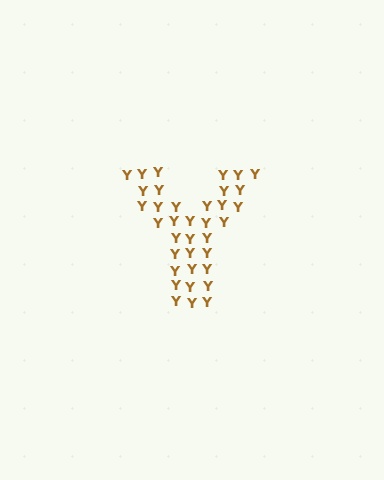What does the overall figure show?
The overall figure shows the letter Y.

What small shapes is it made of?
It is made of small letter Y's.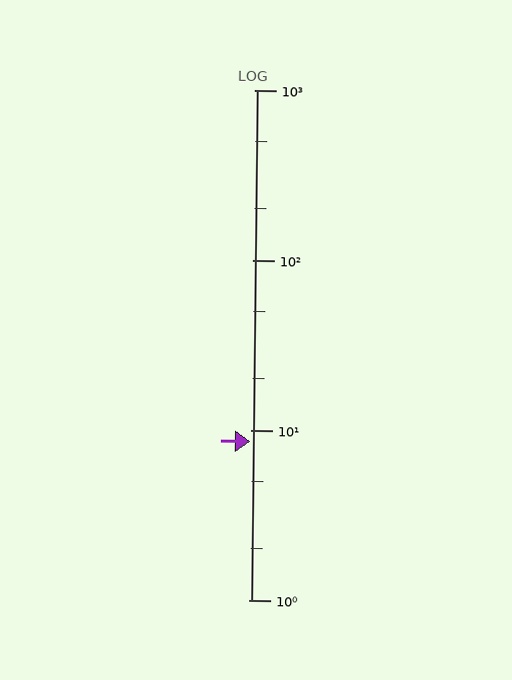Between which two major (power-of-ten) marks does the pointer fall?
The pointer is between 1 and 10.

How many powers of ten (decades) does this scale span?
The scale spans 3 decades, from 1 to 1000.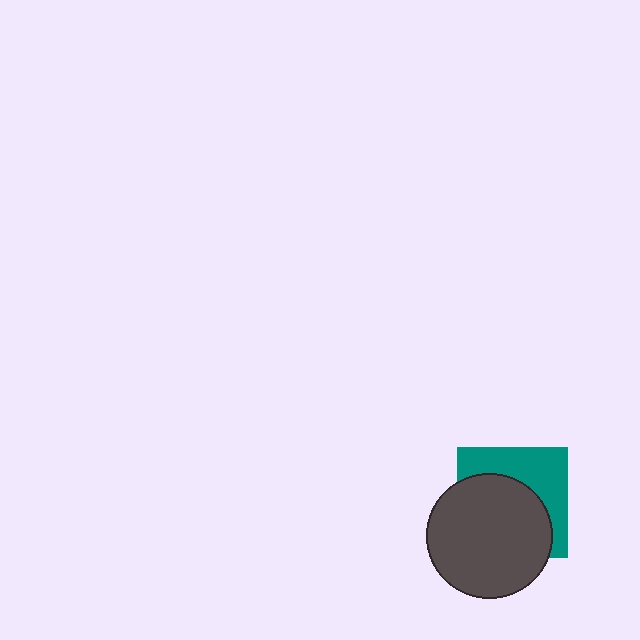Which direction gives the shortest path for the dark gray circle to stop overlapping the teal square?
Moving toward the lower-left gives the shortest separation.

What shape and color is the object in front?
The object in front is a dark gray circle.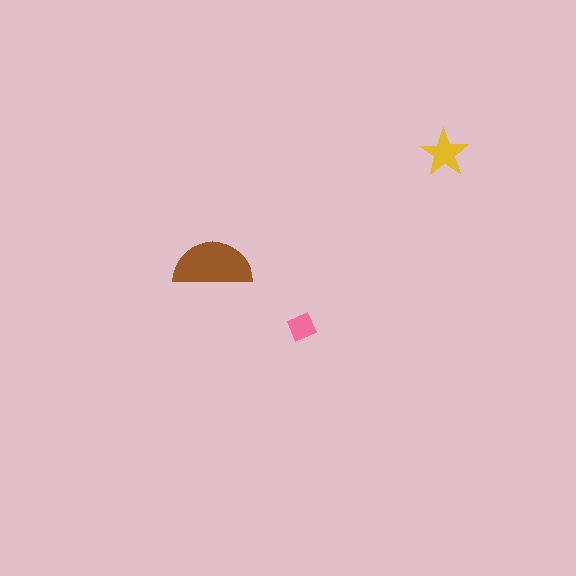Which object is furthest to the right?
The yellow star is rightmost.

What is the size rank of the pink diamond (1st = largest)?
3rd.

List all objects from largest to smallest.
The brown semicircle, the yellow star, the pink diamond.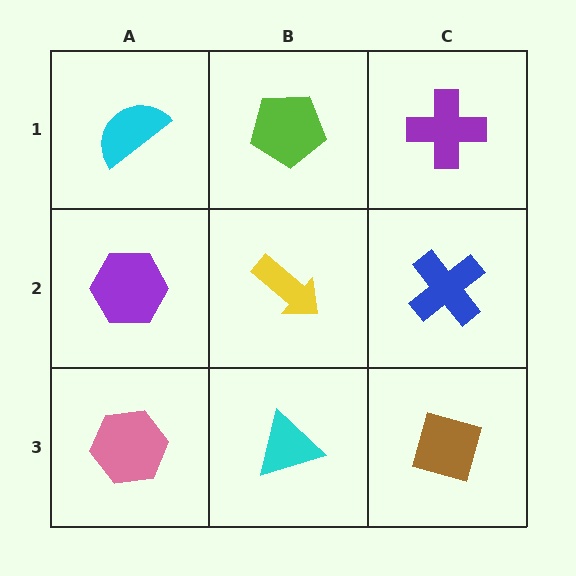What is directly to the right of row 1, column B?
A purple cross.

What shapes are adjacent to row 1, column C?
A blue cross (row 2, column C), a lime pentagon (row 1, column B).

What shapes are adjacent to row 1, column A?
A purple hexagon (row 2, column A), a lime pentagon (row 1, column B).